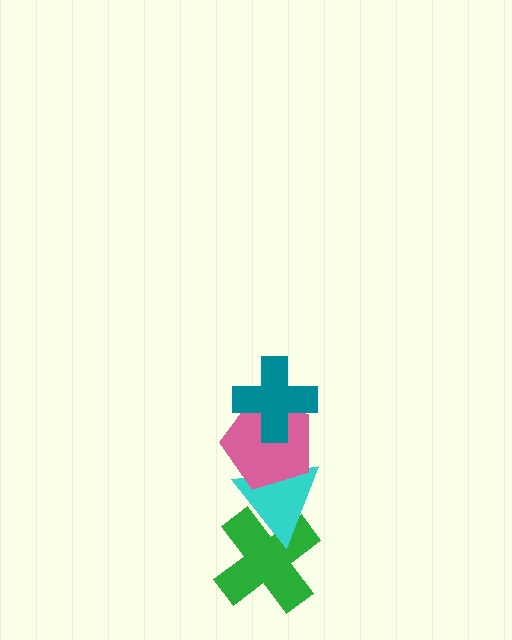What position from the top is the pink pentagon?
The pink pentagon is 2nd from the top.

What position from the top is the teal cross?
The teal cross is 1st from the top.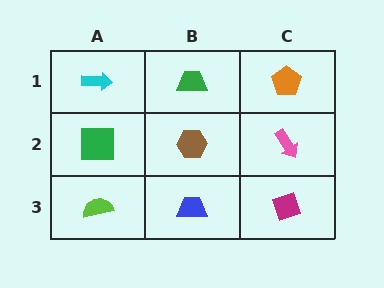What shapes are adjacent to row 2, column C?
An orange pentagon (row 1, column C), a magenta diamond (row 3, column C), a brown hexagon (row 2, column B).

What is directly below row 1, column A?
A green square.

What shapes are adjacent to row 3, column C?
A pink arrow (row 2, column C), a blue trapezoid (row 3, column B).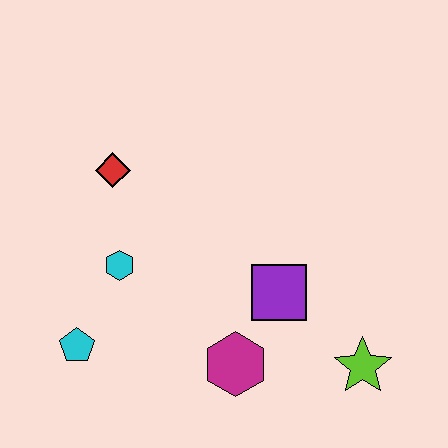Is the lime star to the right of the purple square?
Yes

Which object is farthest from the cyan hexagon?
The lime star is farthest from the cyan hexagon.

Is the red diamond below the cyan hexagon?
No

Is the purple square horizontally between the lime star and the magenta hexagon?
Yes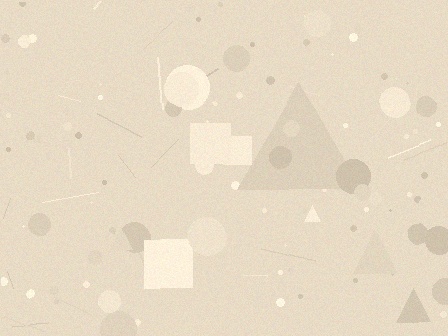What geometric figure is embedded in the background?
A triangle is embedded in the background.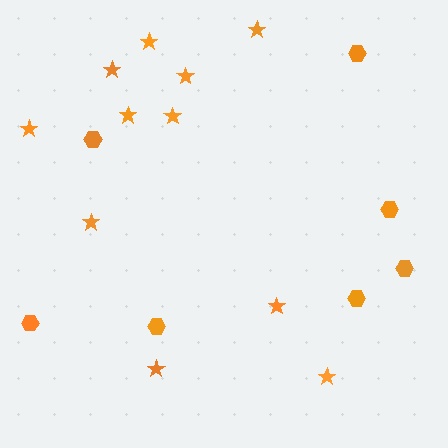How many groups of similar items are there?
There are 2 groups: one group of hexagons (7) and one group of stars (11).